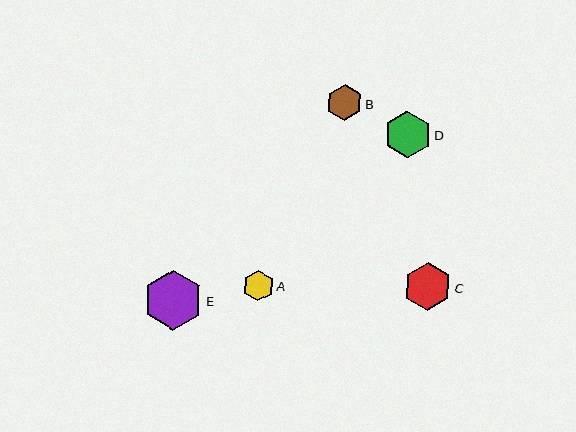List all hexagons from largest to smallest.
From largest to smallest: E, D, C, B, A.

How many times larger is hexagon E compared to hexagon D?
Hexagon E is approximately 1.2 times the size of hexagon D.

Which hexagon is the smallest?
Hexagon A is the smallest with a size of approximately 30 pixels.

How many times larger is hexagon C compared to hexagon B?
Hexagon C is approximately 1.3 times the size of hexagon B.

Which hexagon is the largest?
Hexagon E is the largest with a size of approximately 59 pixels.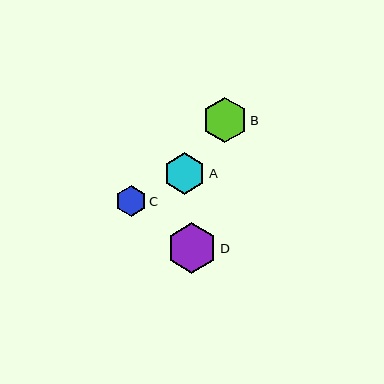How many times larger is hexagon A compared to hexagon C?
Hexagon A is approximately 1.4 times the size of hexagon C.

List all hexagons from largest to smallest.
From largest to smallest: D, B, A, C.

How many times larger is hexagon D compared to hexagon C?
Hexagon D is approximately 1.6 times the size of hexagon C.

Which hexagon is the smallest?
Hexagon C is the smallest with a size of approximately 31 pixels.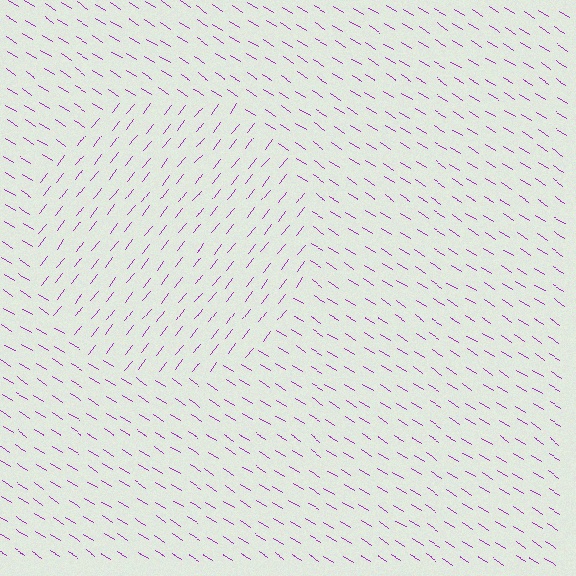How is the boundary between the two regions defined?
The boundary is defined purely by a change in line orientation (approximately 84 degrees difference). All lines are the same color and thickness.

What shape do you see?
I see a circle.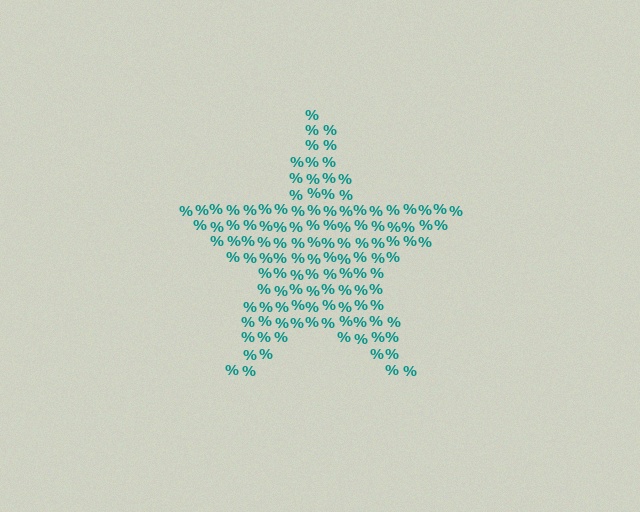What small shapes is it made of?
It is made of small percent signs.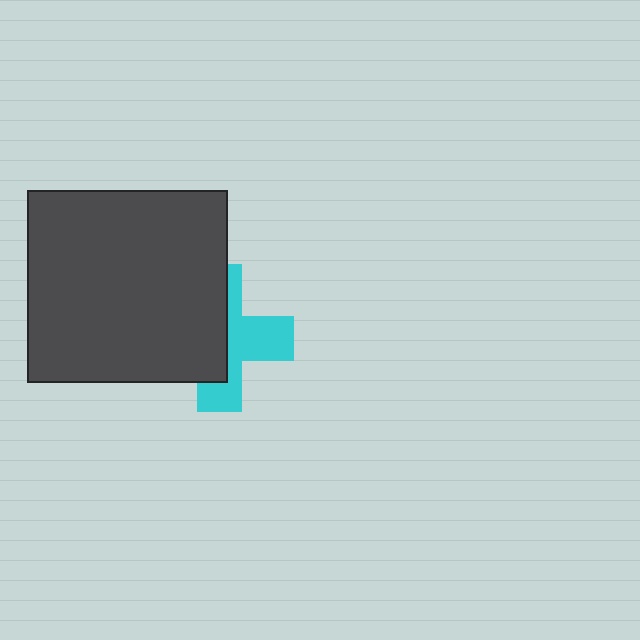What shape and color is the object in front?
The object in front is a dark gray rectangle.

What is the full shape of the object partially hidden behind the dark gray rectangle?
The partially hidden object is a cyan cross.